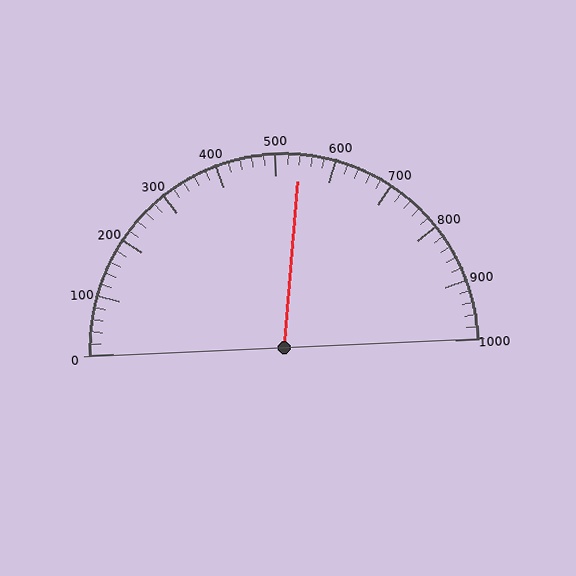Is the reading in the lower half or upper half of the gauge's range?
The reading is in the upper half of the range (0 to 1000).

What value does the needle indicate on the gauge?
The needle indicates approximately 540.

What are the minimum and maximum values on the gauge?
The gauge ranges from 0 to 1000.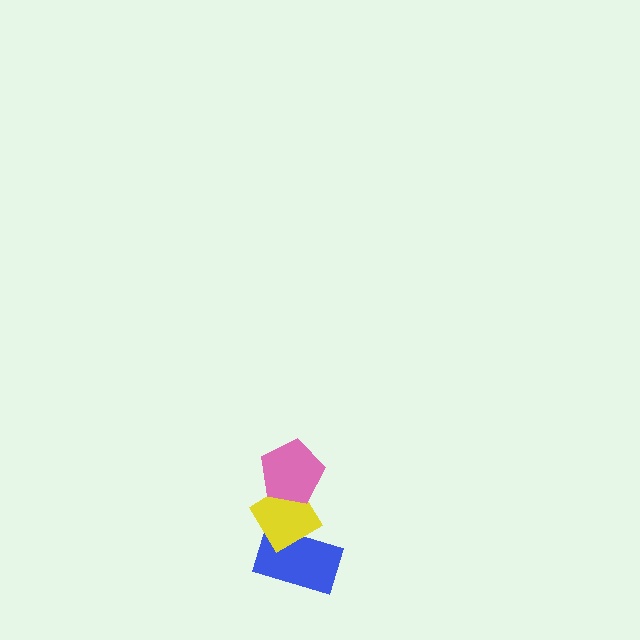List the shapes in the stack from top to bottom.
From top to bottom: the pink pentagon, the yellow diamond, the blue rectangle.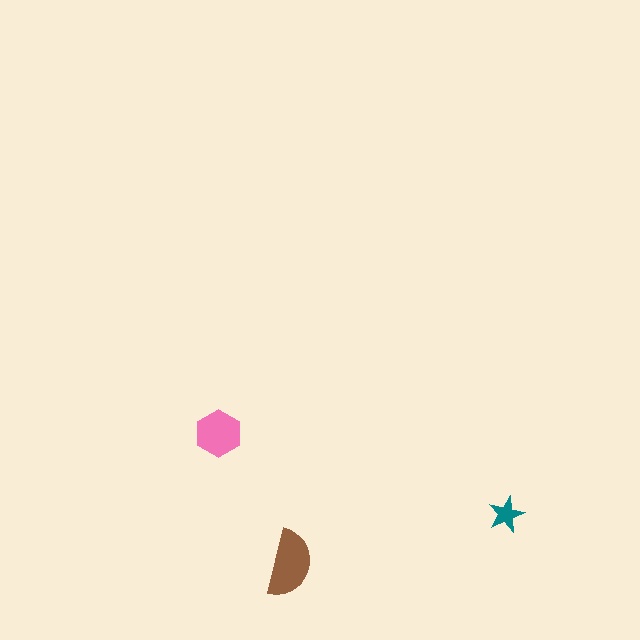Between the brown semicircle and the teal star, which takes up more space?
The brown semicircle.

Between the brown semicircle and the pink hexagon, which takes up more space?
The brown semicircle.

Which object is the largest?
The brown semicircle.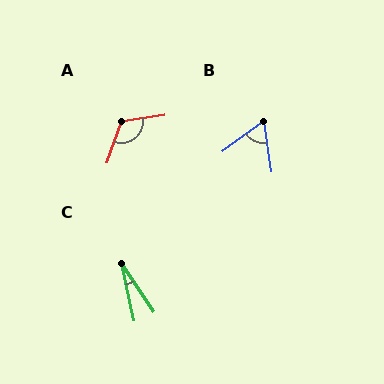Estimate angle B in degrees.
Approximately 62 degrees.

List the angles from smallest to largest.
C (22°), B (62°), A (118°).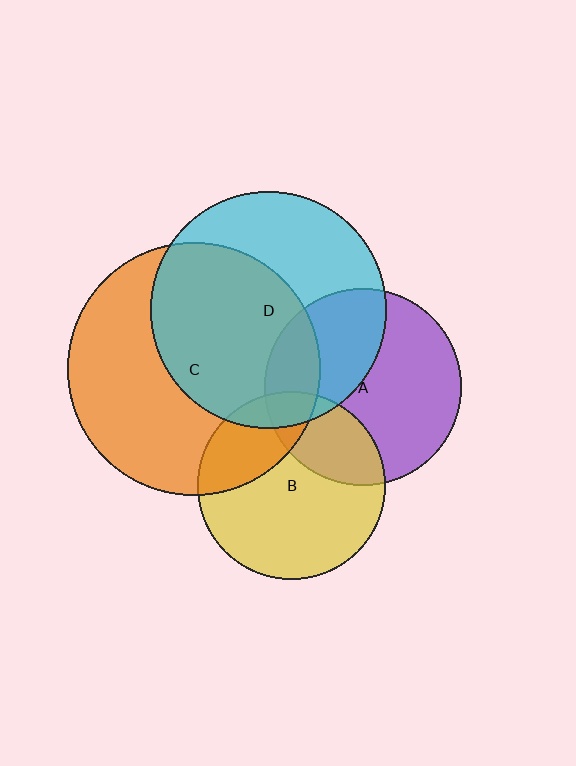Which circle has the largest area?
Circle C (orange).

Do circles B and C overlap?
Yes.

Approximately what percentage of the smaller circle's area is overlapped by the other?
Approximately 25%.